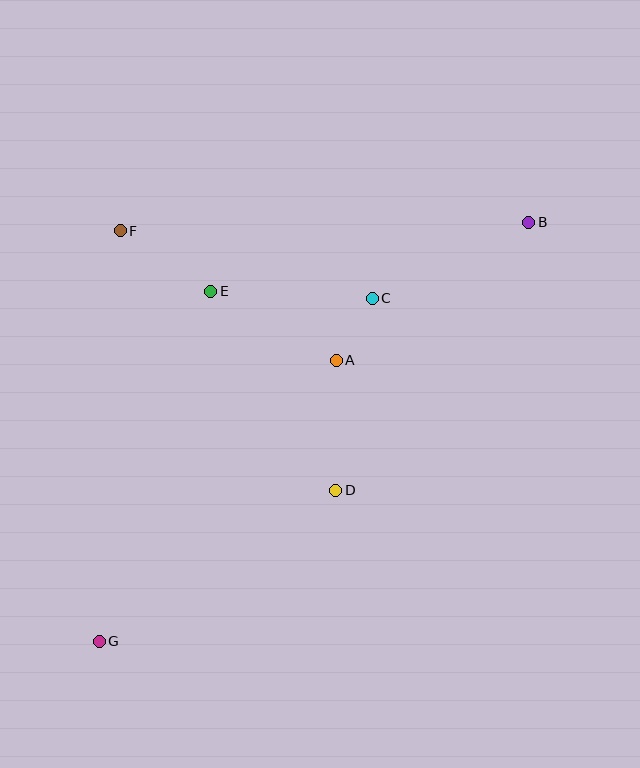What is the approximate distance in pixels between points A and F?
The distance between A and F is approximately 252 pixels.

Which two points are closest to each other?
Points A and C are closest to each other.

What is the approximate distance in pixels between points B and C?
The distance between B and C is approximately 174 pixels.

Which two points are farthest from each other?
Points B and G are farthest from each other.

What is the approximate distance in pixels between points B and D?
The distance between B and D is approximately 330 pixels.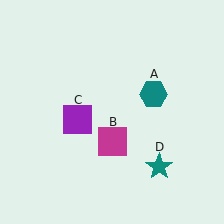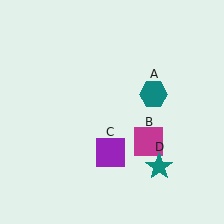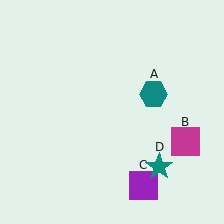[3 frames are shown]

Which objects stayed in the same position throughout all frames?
Teal hexagon (object A) and teal star (object D) remained stationary.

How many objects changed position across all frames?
2 objects changed position: magenta square (object B), purple square (object C).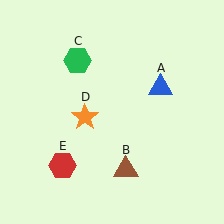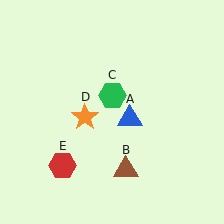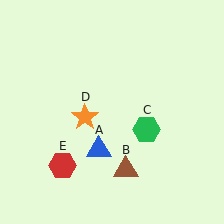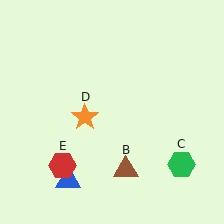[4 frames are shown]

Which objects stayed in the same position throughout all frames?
Brown triangle (object B) and orange star (object D) and red hexagon (object E) remained stationary.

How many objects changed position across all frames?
2 objects changed position: blue triangle (object A), green hexagon (object C).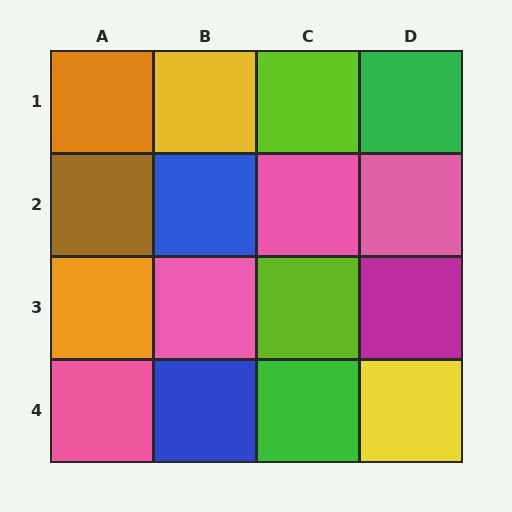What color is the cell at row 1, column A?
Orange.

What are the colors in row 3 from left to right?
Orange, pink, lime, magenta.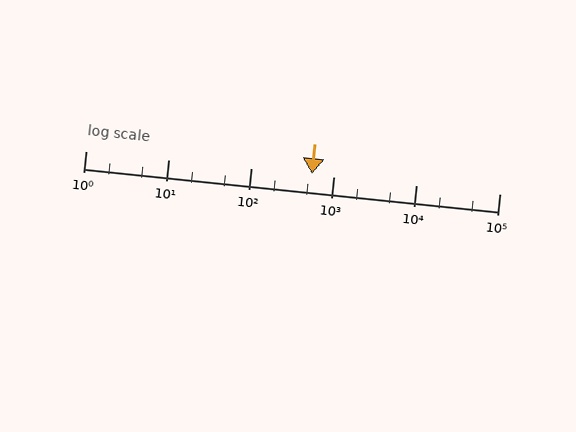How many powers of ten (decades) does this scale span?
The scale spans 5 decades, from 1 to 100000.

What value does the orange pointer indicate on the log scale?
The pointer indicates approximately 540.